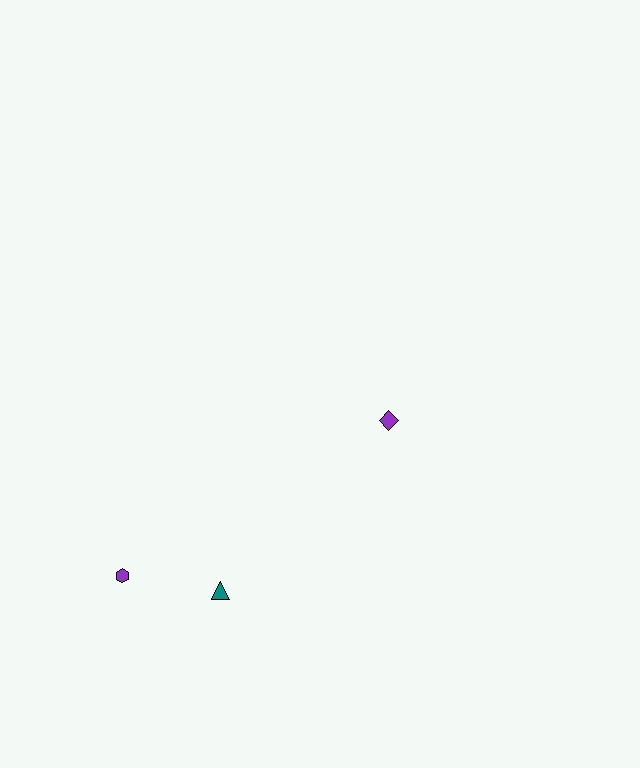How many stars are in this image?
There are no stars.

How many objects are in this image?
There are 3 objects.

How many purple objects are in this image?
There are 2 purple objects.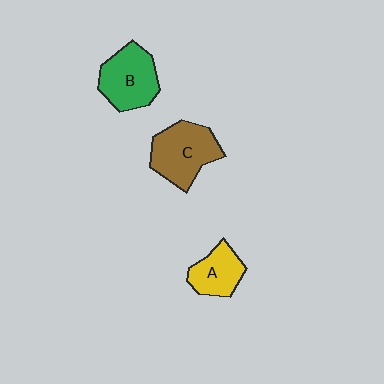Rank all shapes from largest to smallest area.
From largest to smallest: C (brown), B (green), A (yellow).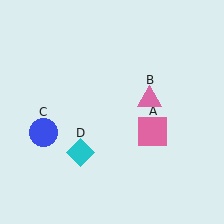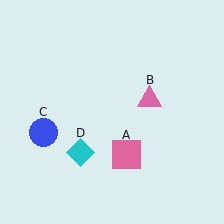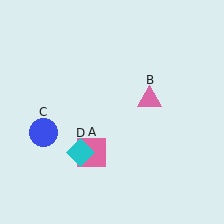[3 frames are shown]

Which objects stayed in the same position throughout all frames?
Pink triangle (object B) and blue circle (object C) and cyan diamond (object D) remained stationary.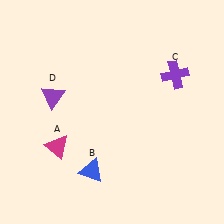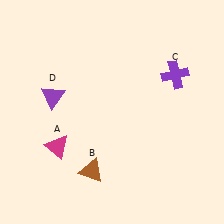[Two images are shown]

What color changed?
The triangle (B) changed from blue in Image 1 to brown in Image 2.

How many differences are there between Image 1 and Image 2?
There is 1 difference between the two images.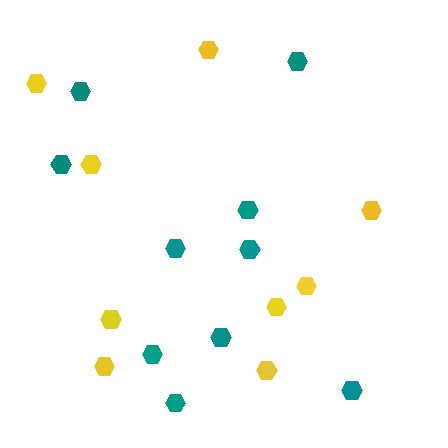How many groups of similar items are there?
There are 2 groups: one group of yellow hexagons (9) and one group of teal hexagons (10).